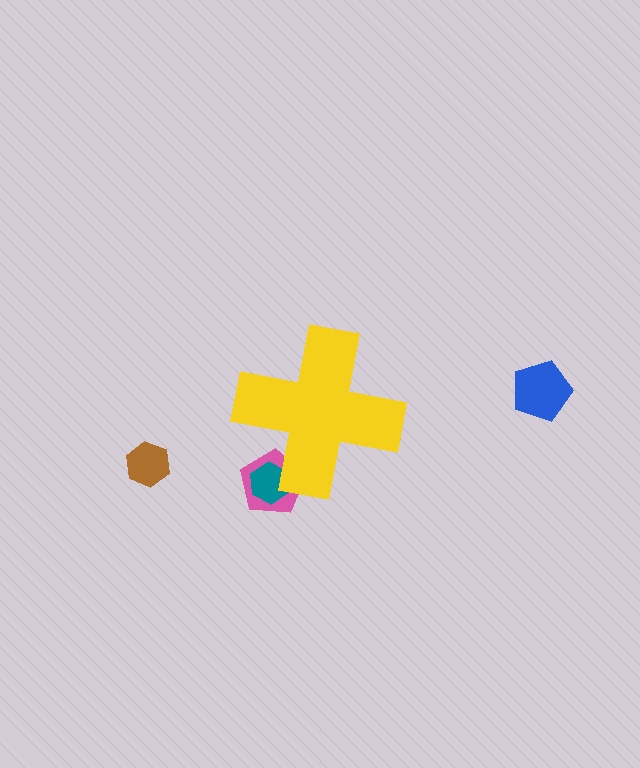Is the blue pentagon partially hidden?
No, the blue pentagon is fully visible.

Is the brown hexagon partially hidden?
No, the brown hexagon is fully visible.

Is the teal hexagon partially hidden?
Yes, the teal hexagon is partially hidden behind the yellow cross.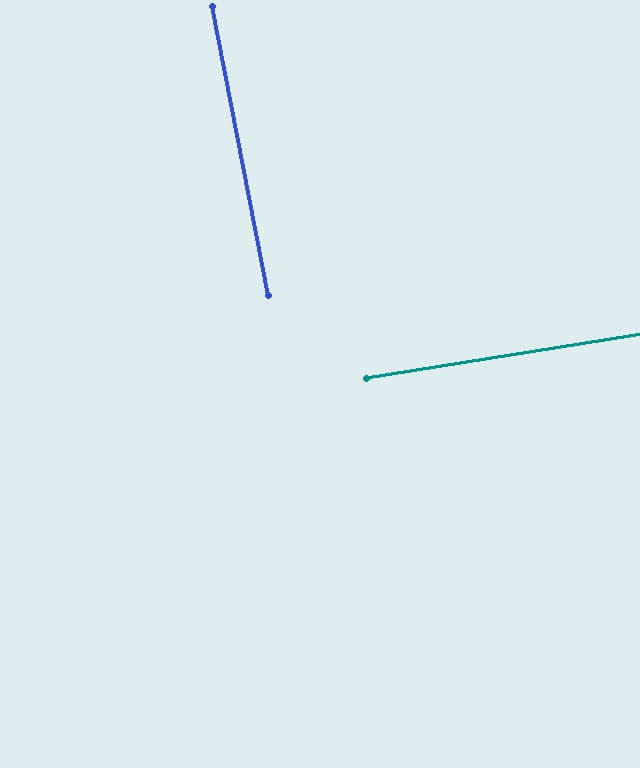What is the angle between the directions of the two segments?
Approximately 88 degrees.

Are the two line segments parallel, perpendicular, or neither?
Perpendicular — they meet at approximately 88°.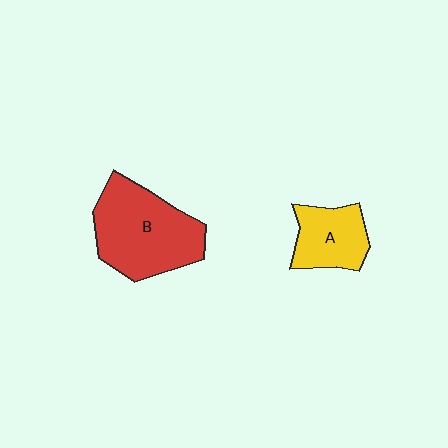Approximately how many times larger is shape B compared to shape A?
Approximately 1.9 times.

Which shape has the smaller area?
Shape A (yellow).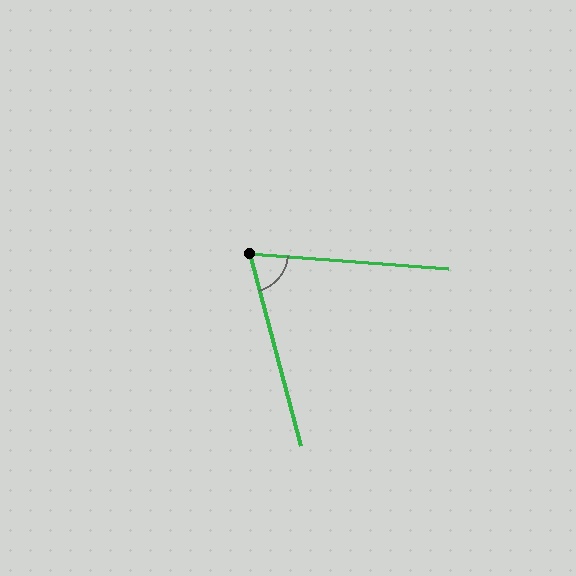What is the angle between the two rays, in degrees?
Approximately 71 degrees.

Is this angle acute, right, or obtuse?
It is acute.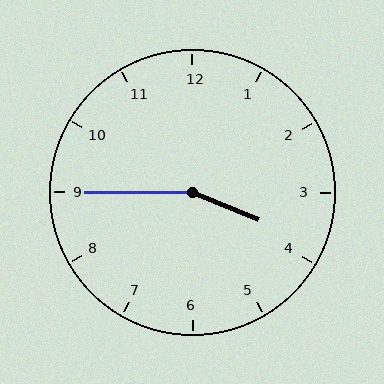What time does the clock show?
3:45.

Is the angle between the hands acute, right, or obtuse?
It is obtuse.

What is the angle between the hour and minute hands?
Approximately 158 degrees.